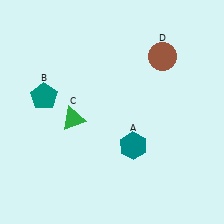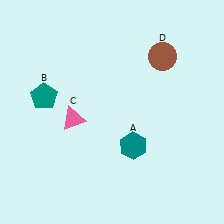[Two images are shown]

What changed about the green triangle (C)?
In Image 1, C is green. In Image 2, it changed to pink.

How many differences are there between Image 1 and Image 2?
There is 1 difference between the two images.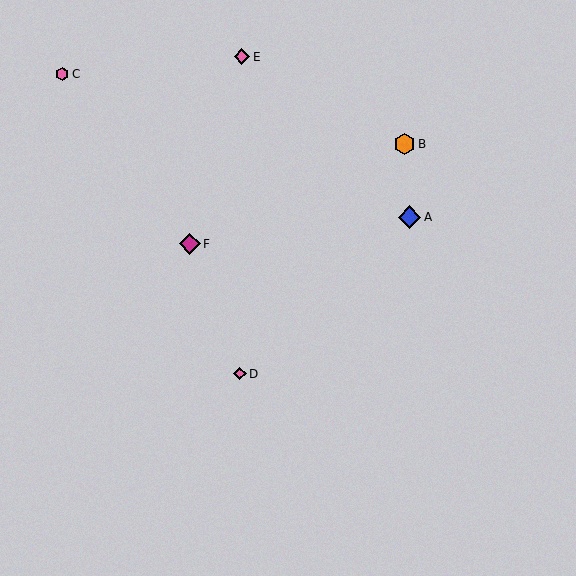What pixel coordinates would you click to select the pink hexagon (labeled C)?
Click at (62, 74) to select the pink hexagon C.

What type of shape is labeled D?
Shape D is a pink diamond.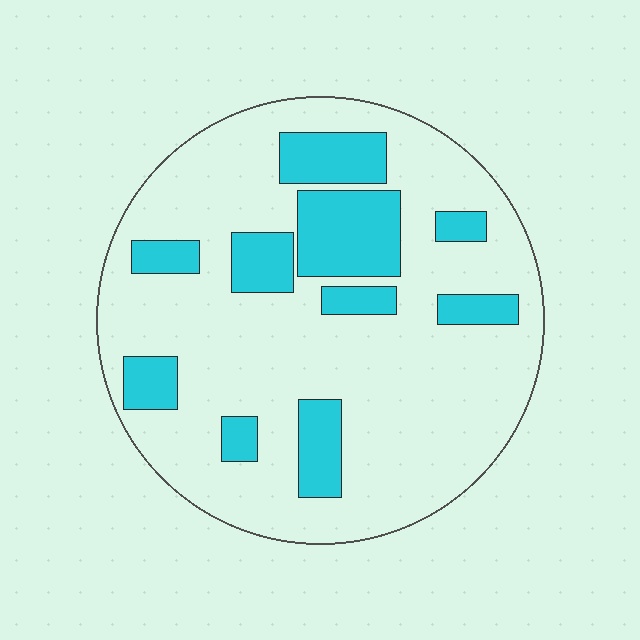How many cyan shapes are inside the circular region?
10.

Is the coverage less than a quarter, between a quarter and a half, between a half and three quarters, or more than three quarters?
Less than a quarter.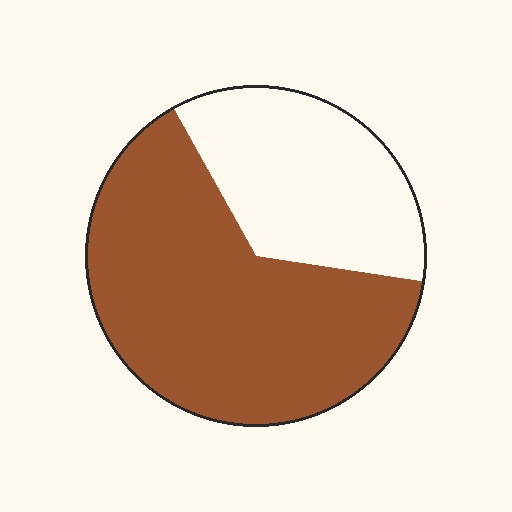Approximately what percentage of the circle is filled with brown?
Approximately 65%.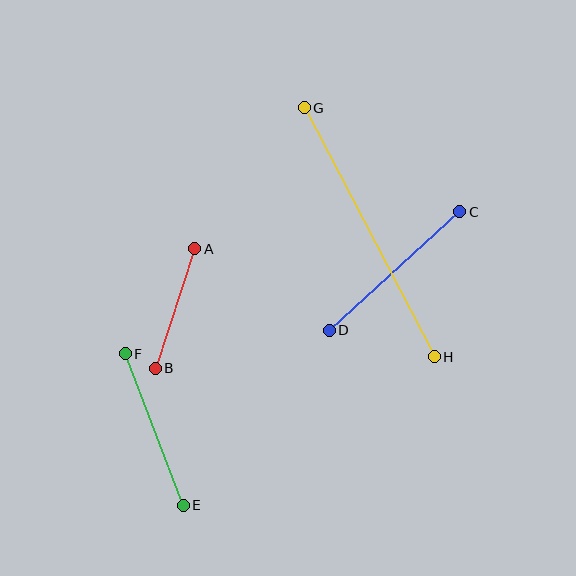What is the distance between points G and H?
The distance is approximately 281 pixels.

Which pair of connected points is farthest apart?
Points G and H are farthest apart.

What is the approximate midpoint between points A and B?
The midpoint is at approximately (175, 308) pixels.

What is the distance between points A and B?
The distance is approximately 126 pixels.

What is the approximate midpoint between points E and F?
The midpoint is at approximately (154, 430) pixels.